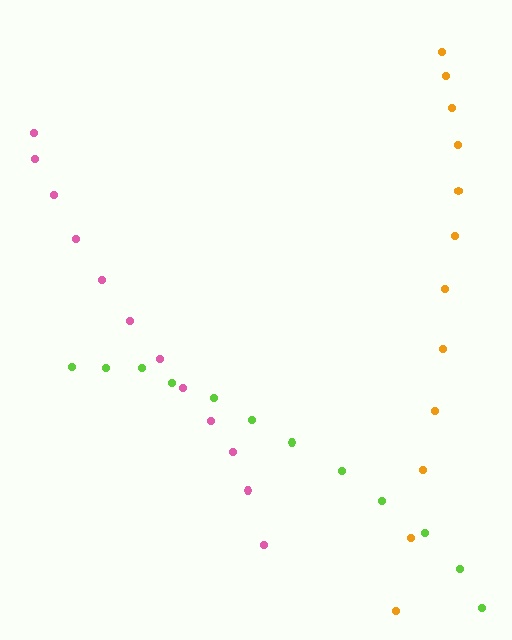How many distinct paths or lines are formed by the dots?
There are 3 distinct paths.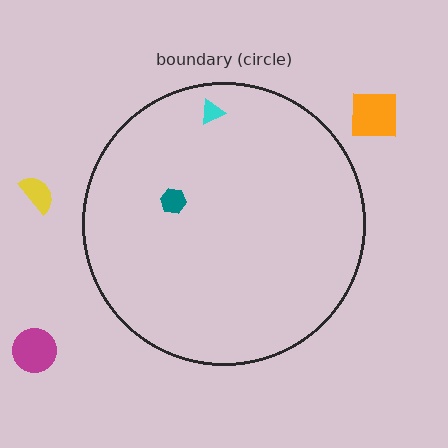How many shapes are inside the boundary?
2 inside, 3 outside.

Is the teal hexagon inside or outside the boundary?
Inside.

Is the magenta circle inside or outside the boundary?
Outside.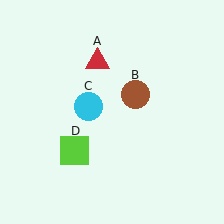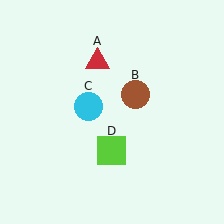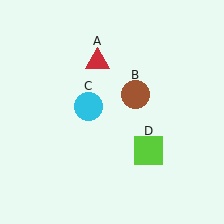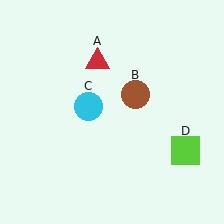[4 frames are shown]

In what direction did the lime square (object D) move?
The lime square (object D) moved right.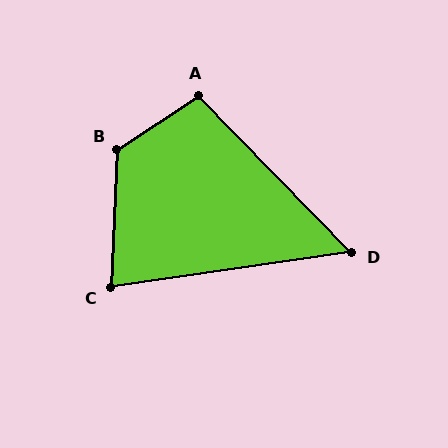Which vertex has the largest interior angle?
B, at approximately 126 degrees.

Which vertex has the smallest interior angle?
D, at approximately 54 degrees.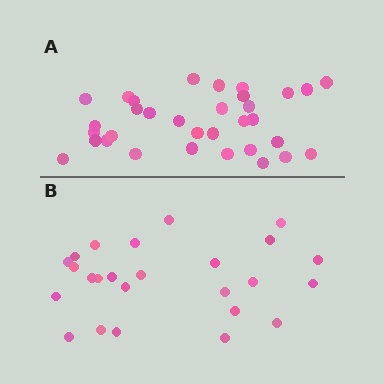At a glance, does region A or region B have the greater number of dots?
Region A (the top region) has more dots.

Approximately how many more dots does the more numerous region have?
Region A has roughly 8 or so more dots than region B.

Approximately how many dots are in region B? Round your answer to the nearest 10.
About 20 dots. (The exact count is 25, which rounds to 20.)